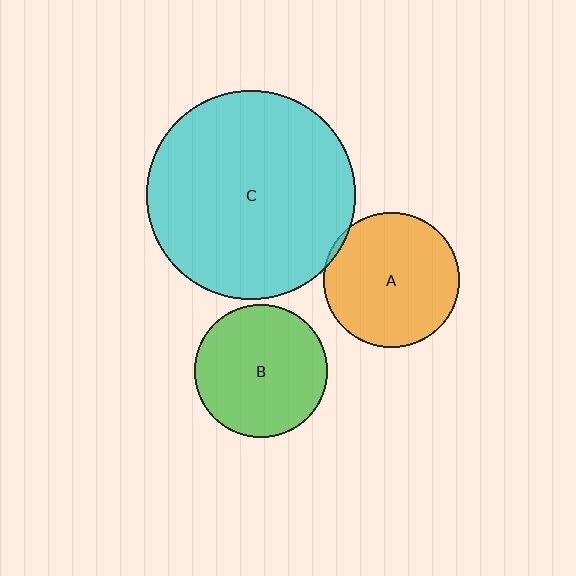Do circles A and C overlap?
Yes.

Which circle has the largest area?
Circle C (cyan).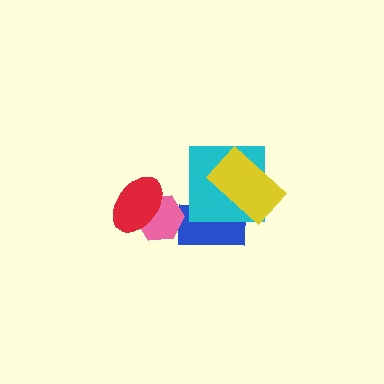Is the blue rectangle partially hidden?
Yes, it is partially covered by another shape.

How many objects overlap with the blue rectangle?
2 objects overlap with the blue rectangle.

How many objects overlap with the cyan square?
2 objects overlap with the cyan square.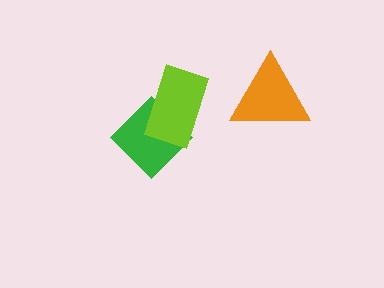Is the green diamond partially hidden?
Yes, it is partially covered by another shape.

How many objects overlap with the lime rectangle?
1 object overlaps with the lime rectangle.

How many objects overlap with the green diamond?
1 object overlaps with the green diamond.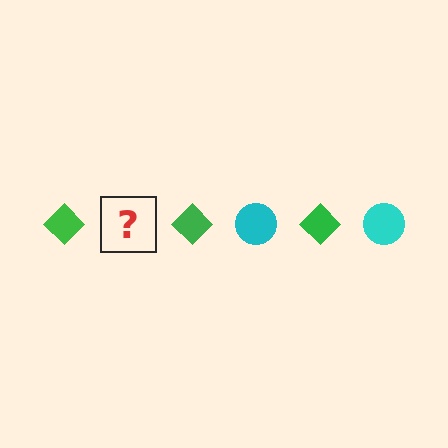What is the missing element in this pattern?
The missing element is a cyan circle.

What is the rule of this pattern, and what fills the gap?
The rule is that the pattern alternates between green diamond and cyan circle. The gap should be filled with a cyan circle.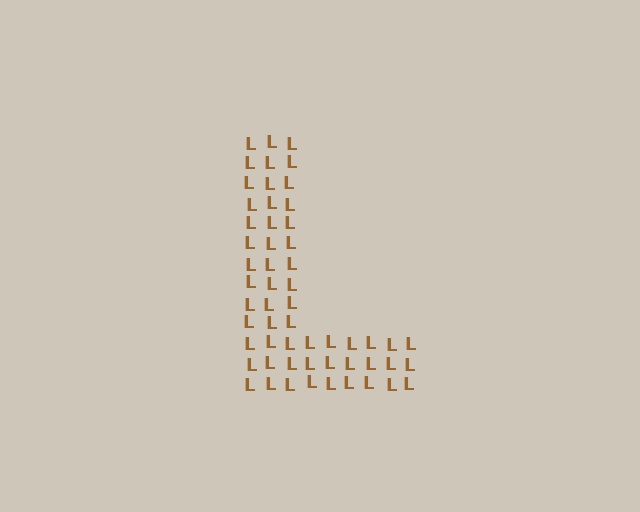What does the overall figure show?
The overall figure shows the letter L.